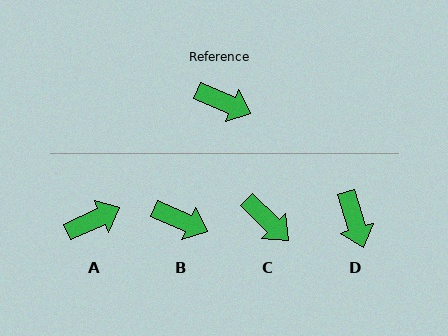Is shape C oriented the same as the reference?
No, it is off by about 22 degrees.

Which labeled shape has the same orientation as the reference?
B.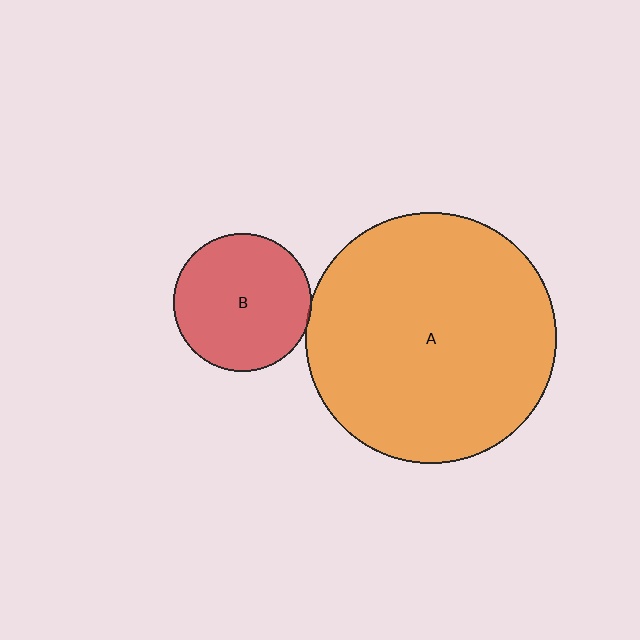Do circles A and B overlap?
Yes.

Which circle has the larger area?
Circle A (orange).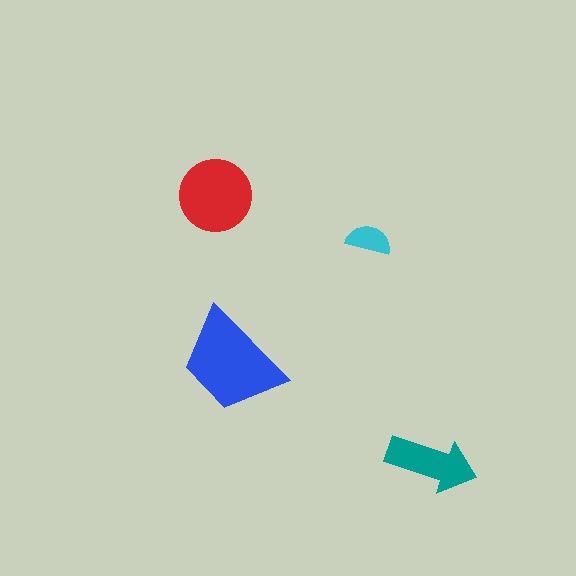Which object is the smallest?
The cyan semicircle.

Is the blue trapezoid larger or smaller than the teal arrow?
Larger.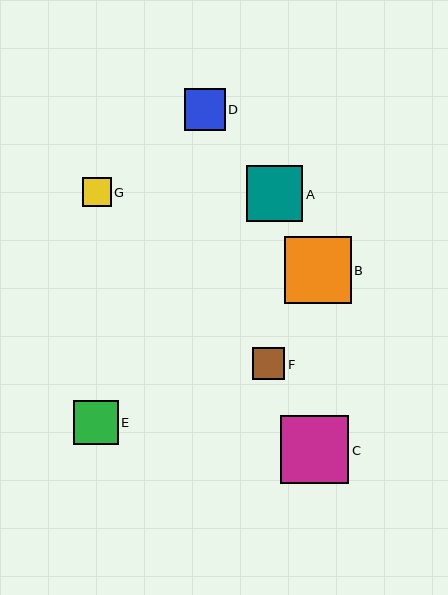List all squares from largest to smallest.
From largest to smallest: C, B, A, E, D, F, G.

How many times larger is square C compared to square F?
Square C is approximately 2.1 times the size of square F.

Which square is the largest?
Square C is the largest with a size of approximately 68 pixels.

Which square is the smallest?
Square G is the smallest with a size of approximately 28 pixels.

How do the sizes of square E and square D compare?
Square E and square D are approximately the same size.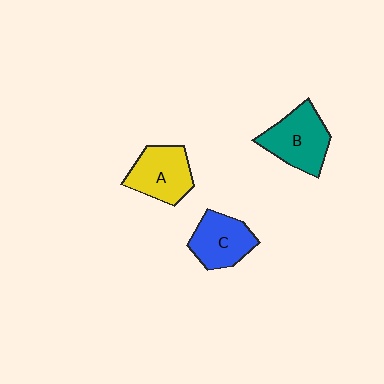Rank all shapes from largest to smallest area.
From largest to smallest: B (teal), A (yellow), C (blue).